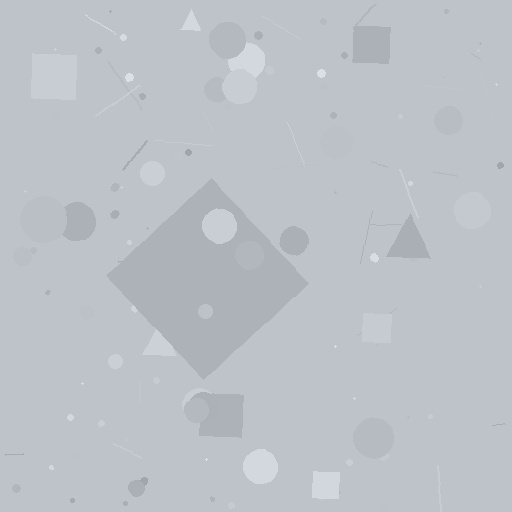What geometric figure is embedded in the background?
A diamond is embedded in the background.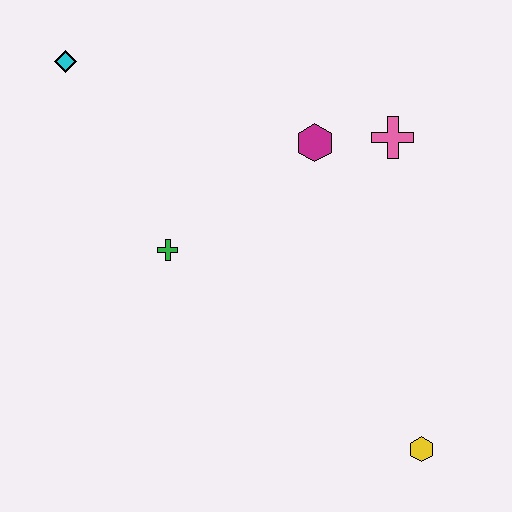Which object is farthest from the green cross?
The yellow hexagon is farthest from the green cross.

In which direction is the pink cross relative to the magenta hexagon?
The pink cross is to the right of the magenta hexagon.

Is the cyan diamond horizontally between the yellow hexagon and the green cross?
No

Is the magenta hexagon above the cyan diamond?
No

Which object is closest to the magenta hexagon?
The pink cross is closest to the magenta hexagon.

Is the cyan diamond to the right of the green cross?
No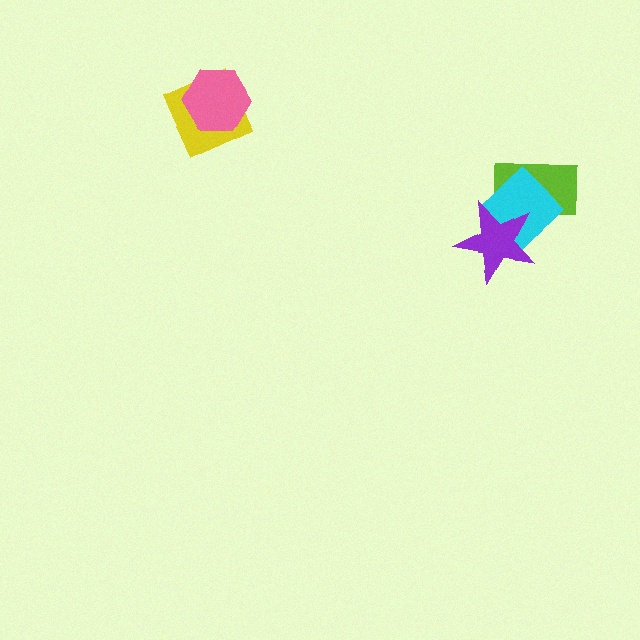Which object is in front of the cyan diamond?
The purple star is in front of the cyan diamond.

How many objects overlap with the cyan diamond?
2 objects overlap with the cyan diamond.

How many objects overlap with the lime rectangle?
2 objects overlap with the lime rectangle.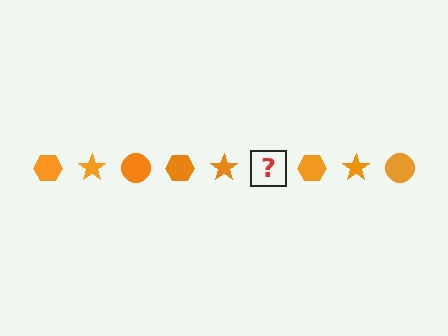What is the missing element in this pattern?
The missing element is an orange circle.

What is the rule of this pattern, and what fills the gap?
The rule is that the pattern cycles through hexagon, star, circle shapes in orange. The gap should be filled with an orange circle.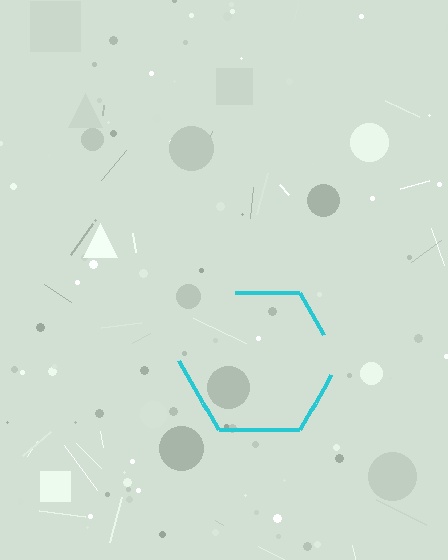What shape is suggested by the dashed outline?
The dashed outline suggests a hexagon.